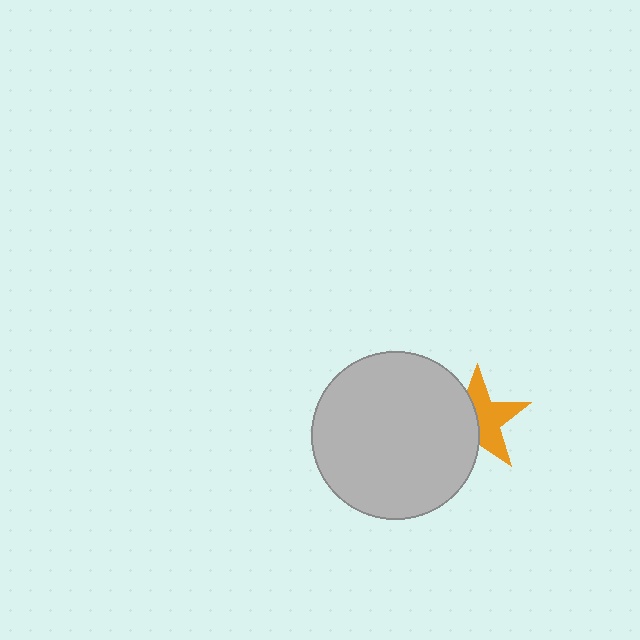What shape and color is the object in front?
The object in front is a light gray circle.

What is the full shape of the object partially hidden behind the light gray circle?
The partially hidden object is an orange star.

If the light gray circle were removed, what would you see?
You would see the complete orange star.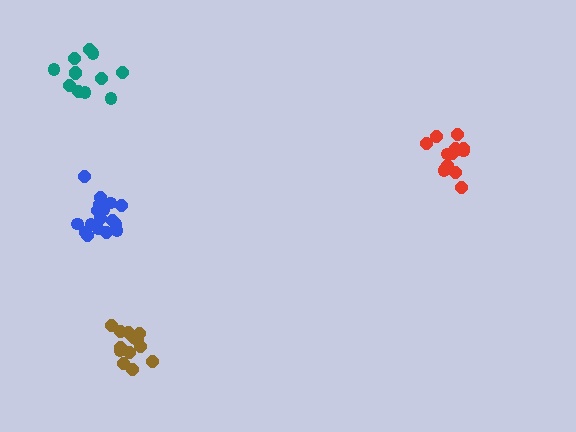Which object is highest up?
The teal cluster is topmost.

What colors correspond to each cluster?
The clusters are colored: blue, brown, red, teal.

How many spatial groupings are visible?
There are 4 spatial groupings.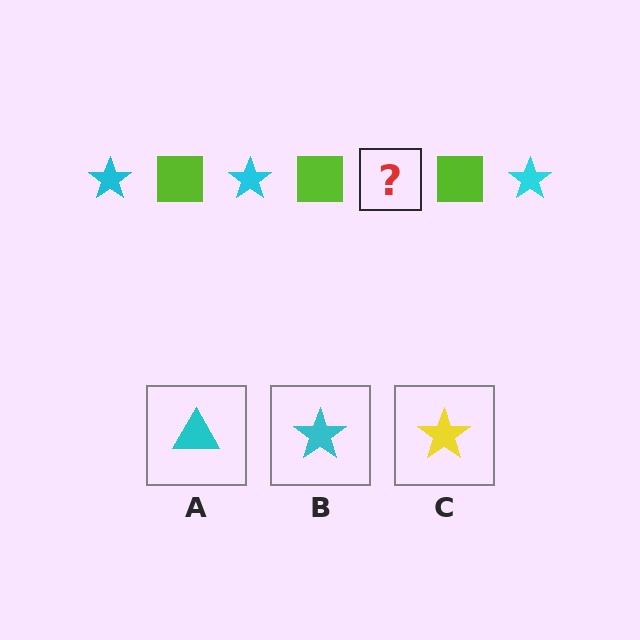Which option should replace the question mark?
Option B.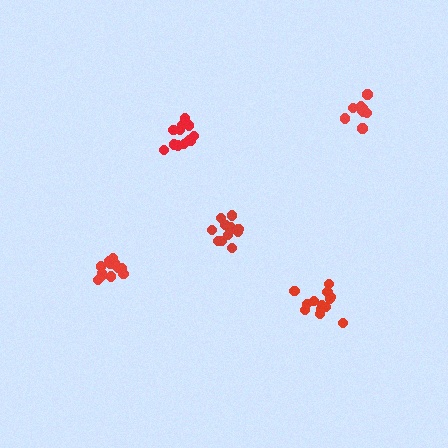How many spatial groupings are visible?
There are 5 spatial groupings.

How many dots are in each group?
Group 1: 13 dots, Group 2: 12 dots, Group 3: 13 dots, Group 4: 9 dots, Group 5: 13 dots (60 total).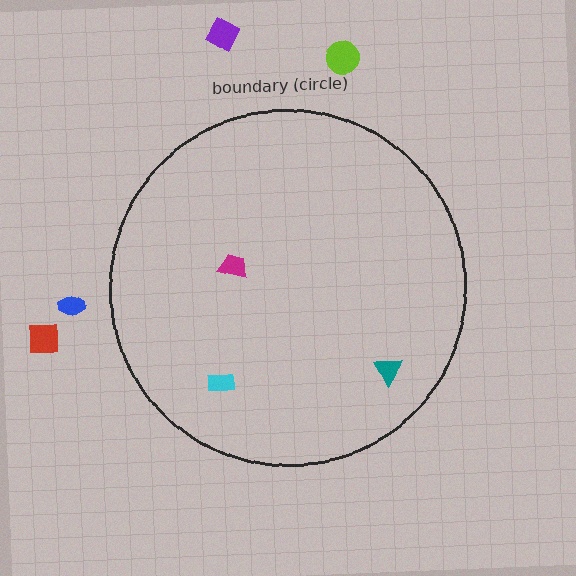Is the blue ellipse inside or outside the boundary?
Outside.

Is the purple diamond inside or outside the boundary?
Outside.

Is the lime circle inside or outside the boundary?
Outside.